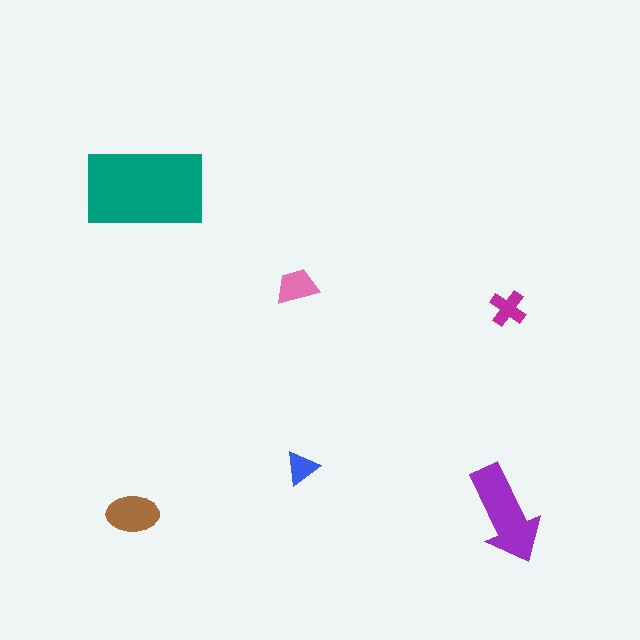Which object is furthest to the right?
The magenta cross is rightmost.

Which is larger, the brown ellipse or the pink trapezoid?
The brown ellipse.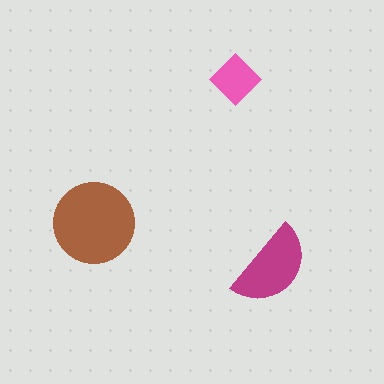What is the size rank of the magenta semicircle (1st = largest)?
2nd.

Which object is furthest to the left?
The brown circle is leftmost.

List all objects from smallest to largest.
The pink diamond, the magenta semicircle, the brown circle.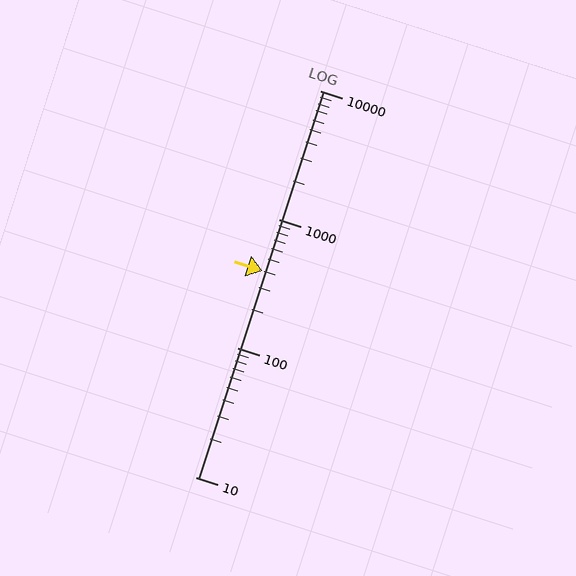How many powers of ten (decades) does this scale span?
The scale spans 3 decades, from 10 to 10000.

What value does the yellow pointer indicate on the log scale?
The pointer indicates approximately 400.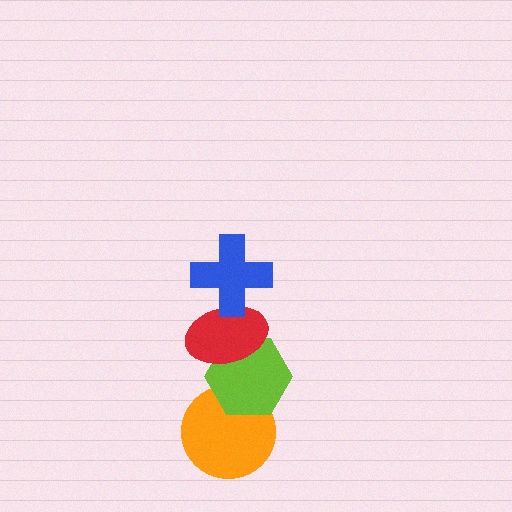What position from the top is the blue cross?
The blue cross is 1st from the top.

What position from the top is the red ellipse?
The red ellipse is 2nd from the top.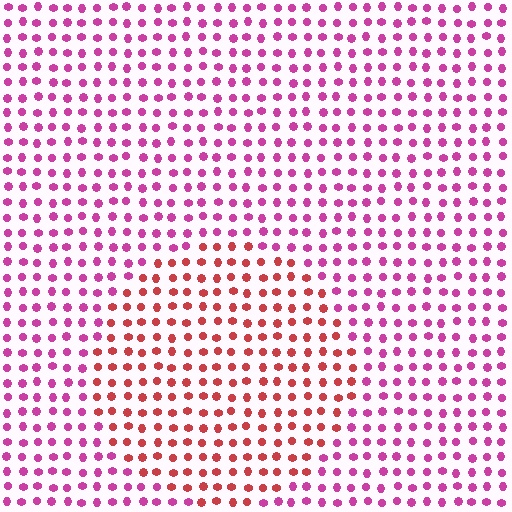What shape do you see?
I see a circle.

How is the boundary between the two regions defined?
The boundary is defined purely by a slight shift in hue (about 40 degrees). Spacing, size, and orientation are identical on both sides.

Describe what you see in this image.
The image is filled with small magenta elements in a uniform arrangement. A circle-shaped region is visible where the elements are tinted to a slightly different hue, forming a subtle color boundary.